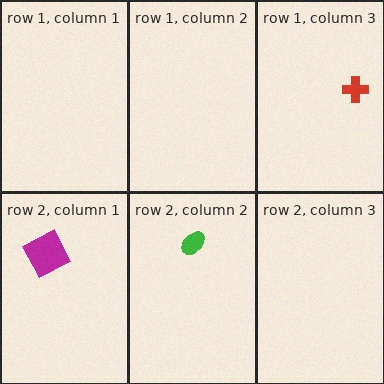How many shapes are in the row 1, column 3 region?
1.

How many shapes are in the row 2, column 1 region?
1.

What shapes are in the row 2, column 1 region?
The magenta square.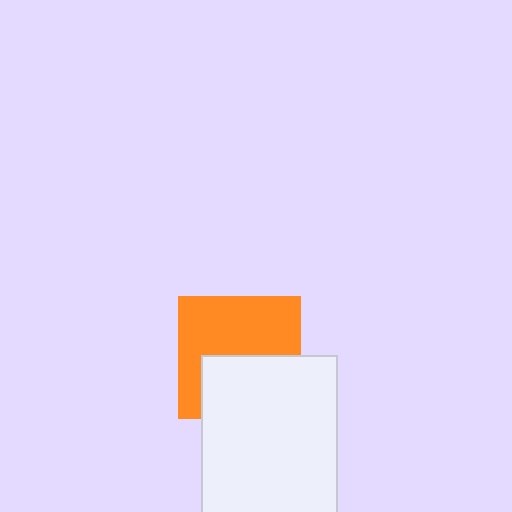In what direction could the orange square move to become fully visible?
The orange square could move up. That would shift it out from behind the white rectangle entirely.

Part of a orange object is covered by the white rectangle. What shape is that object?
It is a square.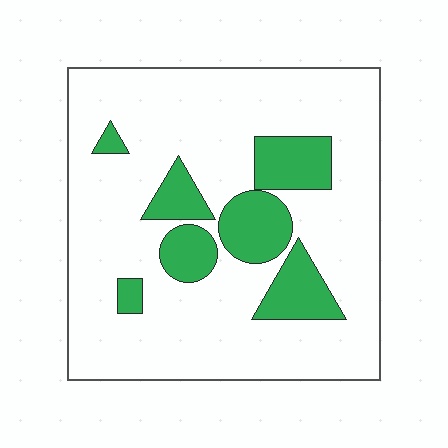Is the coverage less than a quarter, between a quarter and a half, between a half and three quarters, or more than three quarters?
Less than a quarter.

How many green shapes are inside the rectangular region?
7.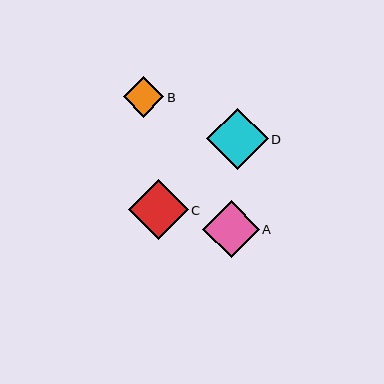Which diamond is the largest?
Diamond D is the largest with a size of approximately 62 pixels.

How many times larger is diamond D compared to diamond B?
Diamond D is approximately 1.5 times the size of diamond B.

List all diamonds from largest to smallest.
From largest to smallest: D, C, A, B.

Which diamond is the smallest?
Diamond B is the smallest with a size of approximately 40 pixels.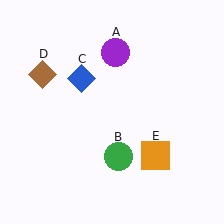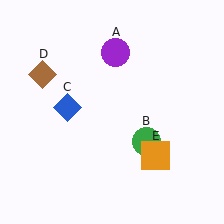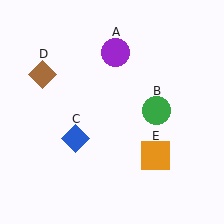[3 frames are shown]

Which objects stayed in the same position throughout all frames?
Purple circle (object A) and brown diamond (object D) and orange square (object E) remained stationary.